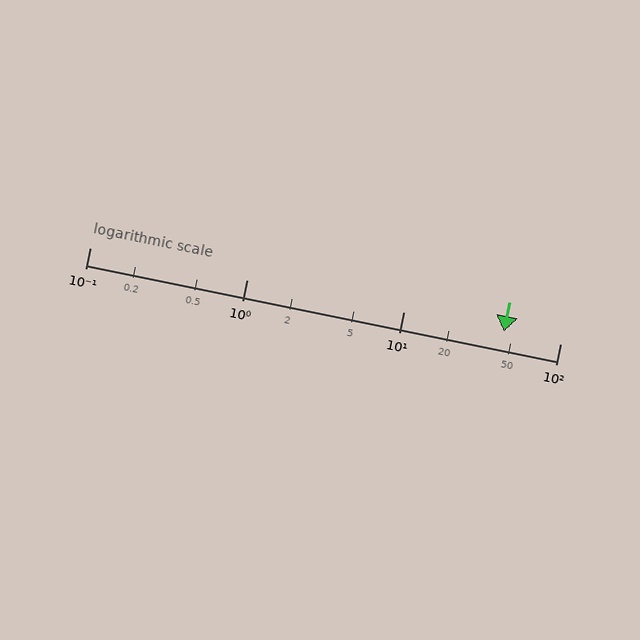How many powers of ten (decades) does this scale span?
The scale spans 3 decades, from 0.1 to 100.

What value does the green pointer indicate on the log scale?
The pointer indicates approximately 44.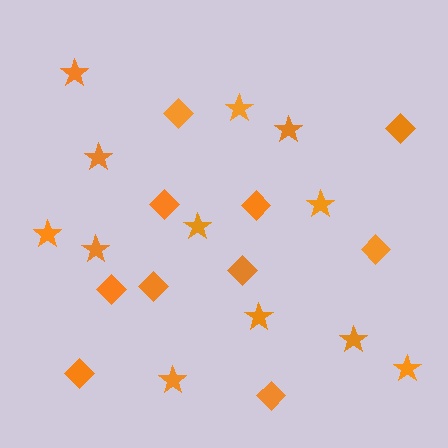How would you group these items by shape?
There are 2 groups: one group of diamonds (10) and one group of stars (12).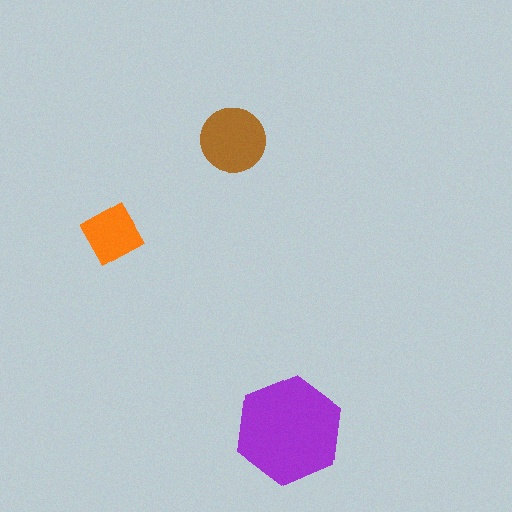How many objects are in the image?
There are 3 objects in the image.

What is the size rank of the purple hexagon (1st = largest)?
1st.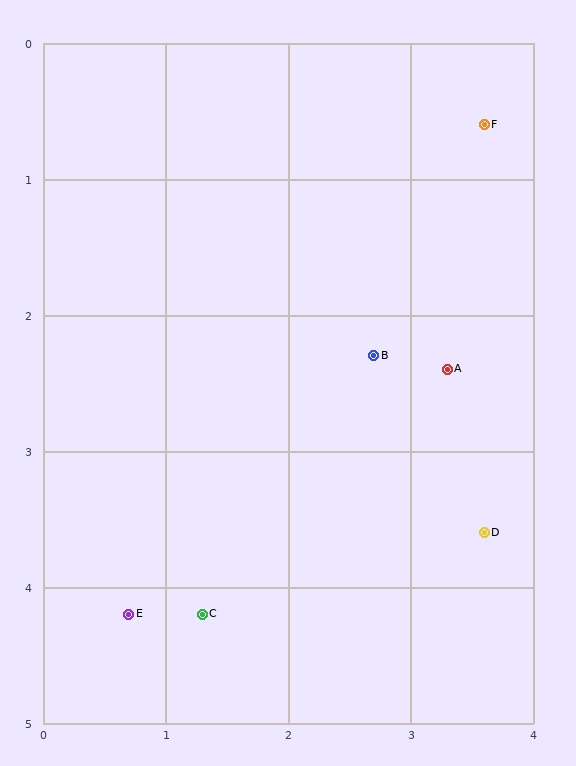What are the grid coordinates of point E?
Point E is at approximately (0.7, 4.2).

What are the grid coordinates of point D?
Point D is at approximately (3.6, 3.6).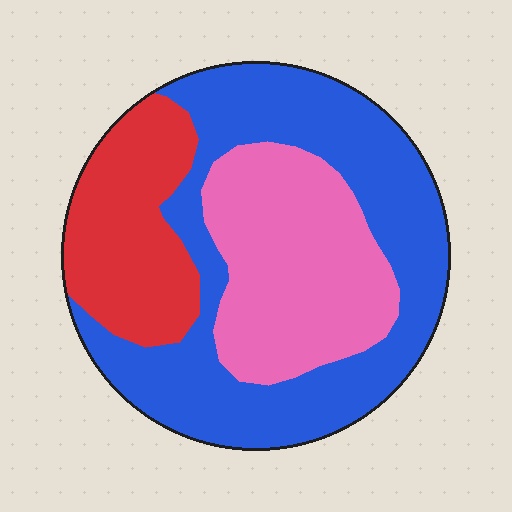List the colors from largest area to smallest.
From largest to smallest: blue, pink, red.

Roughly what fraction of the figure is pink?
Pink covers about 30% of the figure.